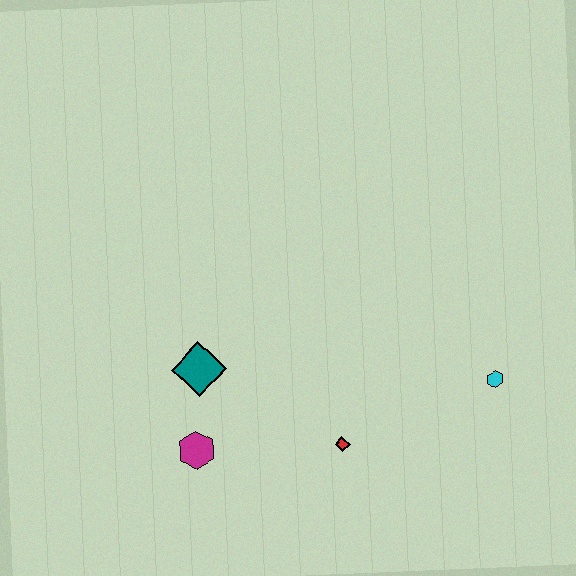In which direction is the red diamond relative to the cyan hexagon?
The red diamond is to the left of the cyan hexagon.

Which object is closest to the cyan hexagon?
The red diamond is closest to the cyan hexagon.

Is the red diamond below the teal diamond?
Yes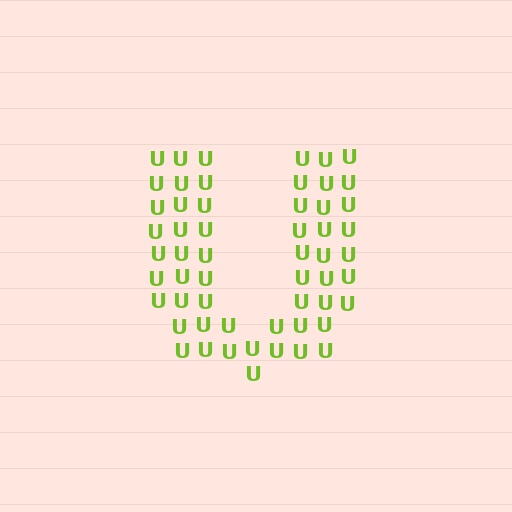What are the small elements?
The small elements are letter U's.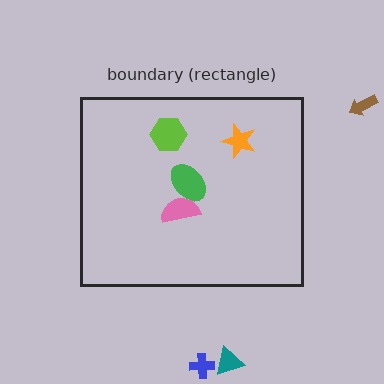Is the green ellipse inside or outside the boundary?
Inside.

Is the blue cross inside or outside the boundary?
Outside.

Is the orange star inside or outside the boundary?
Inside.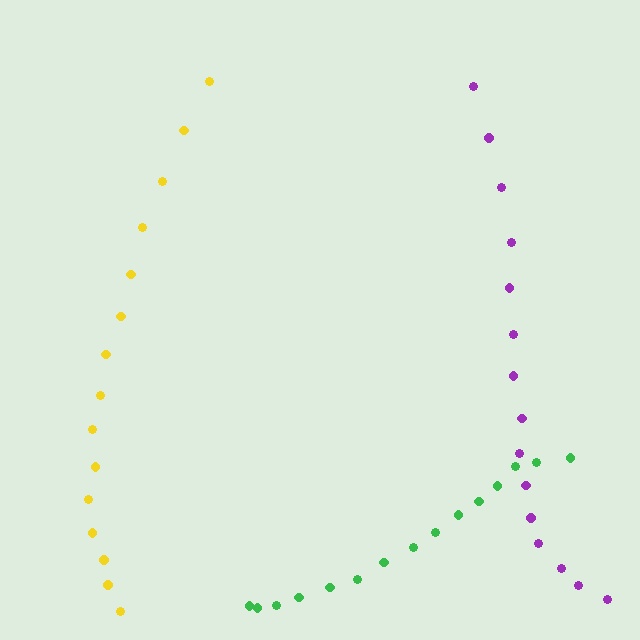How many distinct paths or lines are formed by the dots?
There are 3 distinct paths.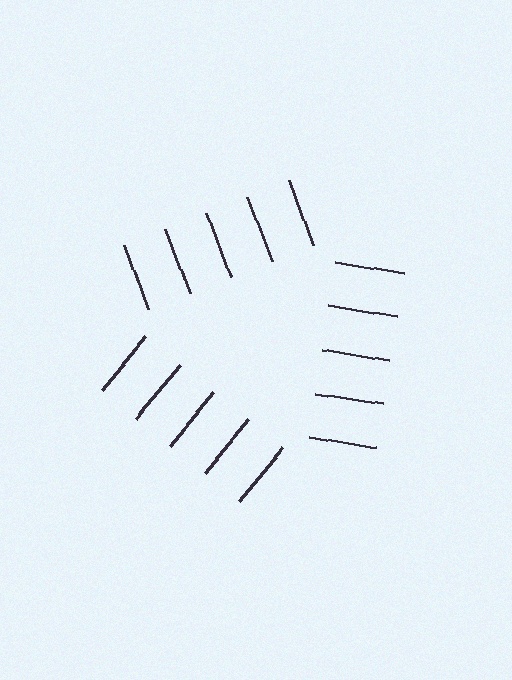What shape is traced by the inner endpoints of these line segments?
An illusory triangle — the line segments terminate on its edges but no continuous stroke is drawn.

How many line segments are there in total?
15 — 5 along each of the 3 edges.